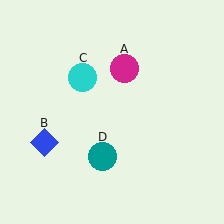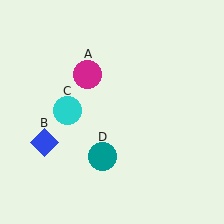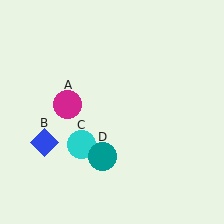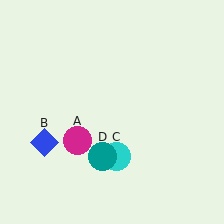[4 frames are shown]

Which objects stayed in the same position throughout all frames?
Blue diamond (object B) and teal circle (object D) remained stationary.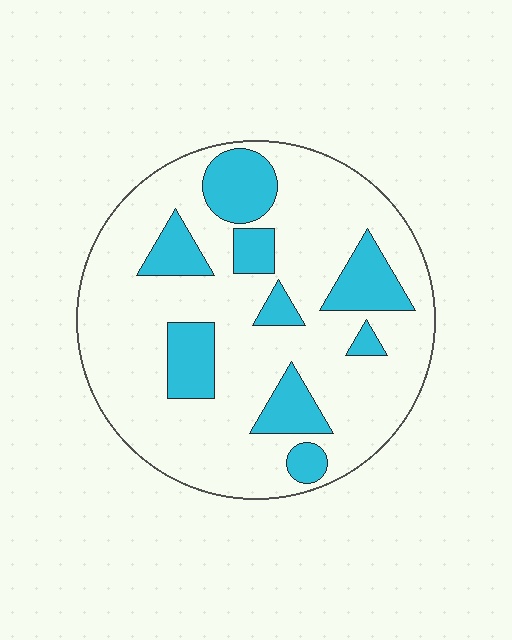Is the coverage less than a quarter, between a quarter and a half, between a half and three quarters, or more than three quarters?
Less than a quarter.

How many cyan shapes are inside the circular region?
9.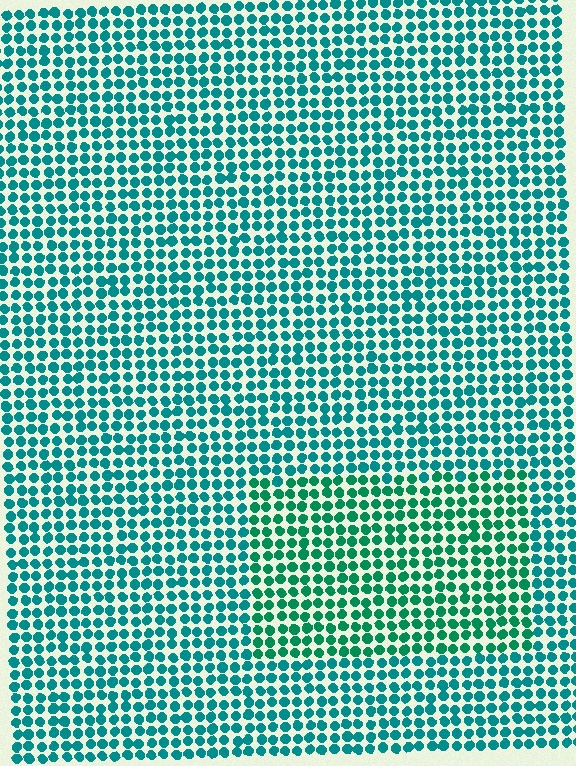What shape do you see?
I see a rectangle.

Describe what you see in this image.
The image is filled with small teal elements in a uniform arrangement. A rectangle-shaped region is visible where the elements are tinted to a slightly different hue, forming a subtle color boundary.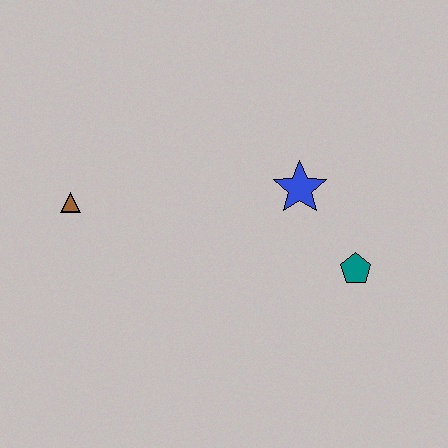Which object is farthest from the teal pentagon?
The brown triangle is farthest from the teal pentagon.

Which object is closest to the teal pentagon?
The blue star is closest to the teal pentagon.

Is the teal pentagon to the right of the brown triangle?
Yes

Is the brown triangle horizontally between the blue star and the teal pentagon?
No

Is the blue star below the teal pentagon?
No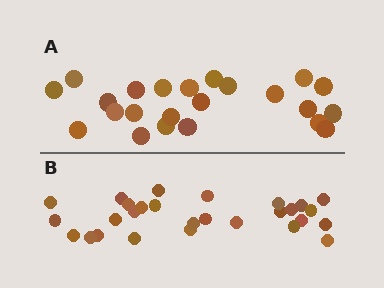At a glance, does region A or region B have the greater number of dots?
Region B (the bottom region) has more dots.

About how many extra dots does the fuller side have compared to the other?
Region B has about 5 more dots than region A.